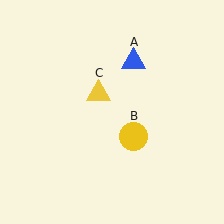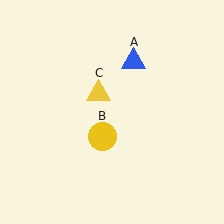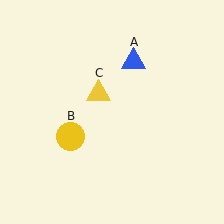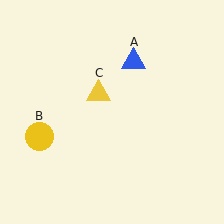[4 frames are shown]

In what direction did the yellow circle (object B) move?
The yellow circle (object B) moved left.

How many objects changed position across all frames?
1 object changed position: yellow circle (object B).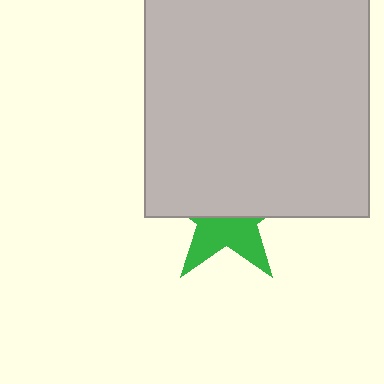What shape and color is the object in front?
The object in front is a light gray square.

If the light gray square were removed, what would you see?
You would see the complete green star.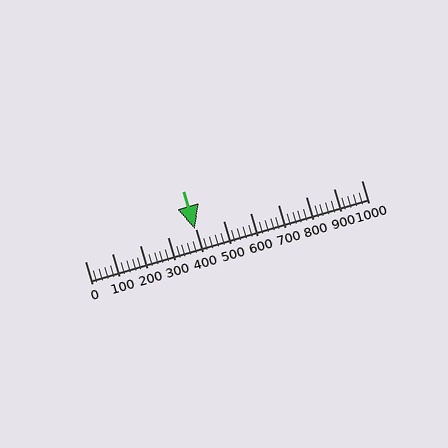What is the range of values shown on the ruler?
The ruler shows values from 0 to 1000.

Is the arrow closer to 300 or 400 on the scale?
The arrow is closer to 400.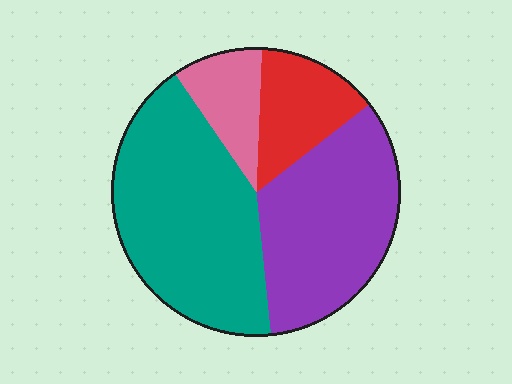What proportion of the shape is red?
Red covers around 15% of the shape.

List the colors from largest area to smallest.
From largest to smallest: teal, purple, red, pink.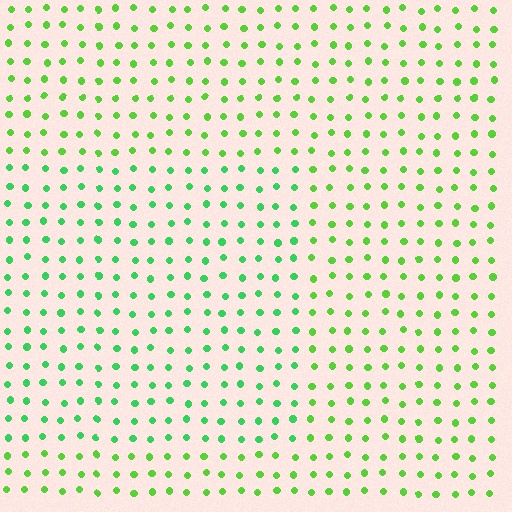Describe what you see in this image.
The image is filled with small lime elements in a uniform arrangement. A rectangle-shaped region is visible where the elements are tinted to a slightly different hue, forming a subtle color boundary.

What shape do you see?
I see a rectangle.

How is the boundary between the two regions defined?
The boundary is defined purely by a slight shift in hue (about 28 degrees). Spacing, size, and orientation are identical on both sides.